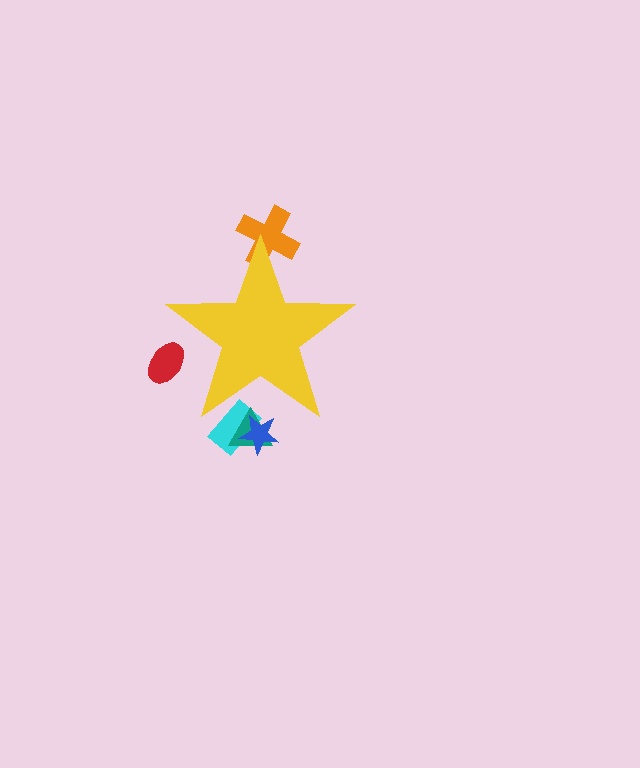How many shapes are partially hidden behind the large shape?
5 shapes are partially hidden.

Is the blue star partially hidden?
Yes, the blue star is partially hidden behind the yellow star.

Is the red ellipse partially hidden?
Yes, the red ellipse is partially hidden behind the yellow star.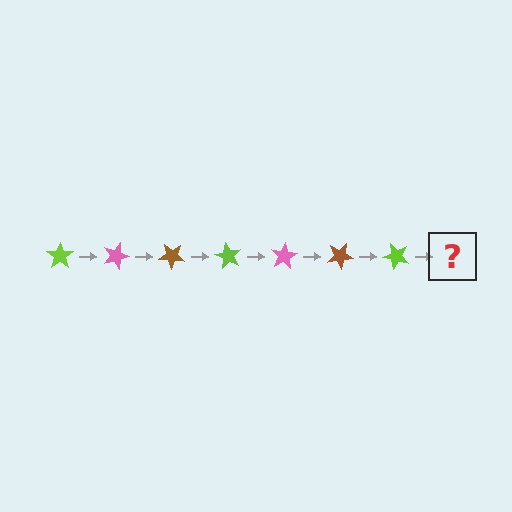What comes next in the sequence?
The next element should be a pink star, rotated 140 degrees from the start.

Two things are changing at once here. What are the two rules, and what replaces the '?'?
The two rules are that it rotates 20 degrees each step and the color cycles through lime, pink, and brown. The '?' should be a pink star, rotated 140 degrees from the start.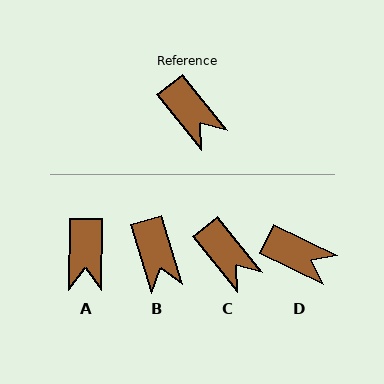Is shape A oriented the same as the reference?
No, it is off by about 39 degrees.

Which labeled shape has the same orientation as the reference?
C.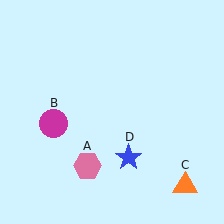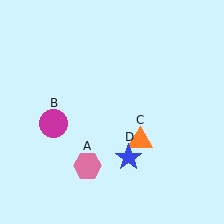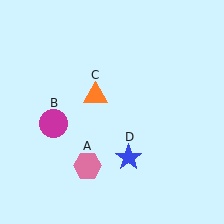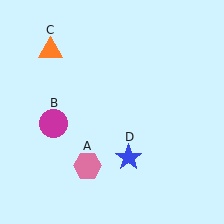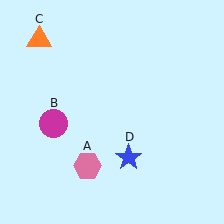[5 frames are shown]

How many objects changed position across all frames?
1 object changed position: orange triangle (object C).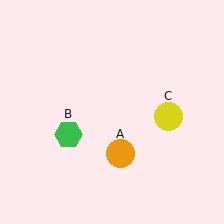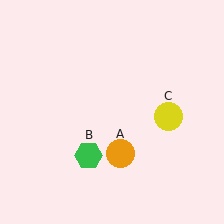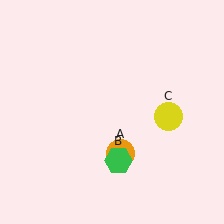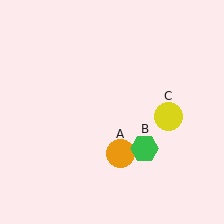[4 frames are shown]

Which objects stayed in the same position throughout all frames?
Orange circle (object A) and yellow circle (object C) remained stationary.